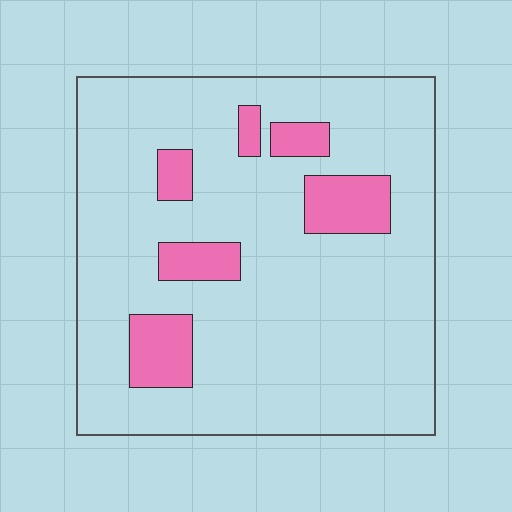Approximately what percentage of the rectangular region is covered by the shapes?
Approximately 15%.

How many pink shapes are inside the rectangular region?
6.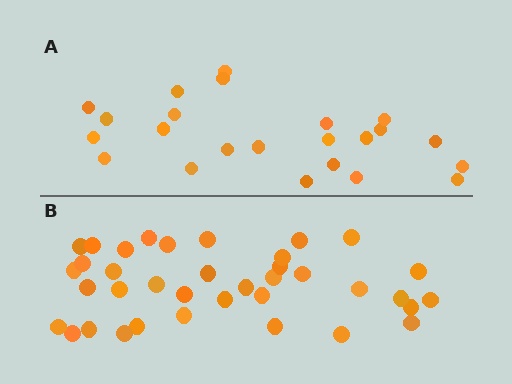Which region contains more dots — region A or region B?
Region B (the bottom region) has more dots.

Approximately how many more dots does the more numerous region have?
Region B has approximately 15 more dots than region A.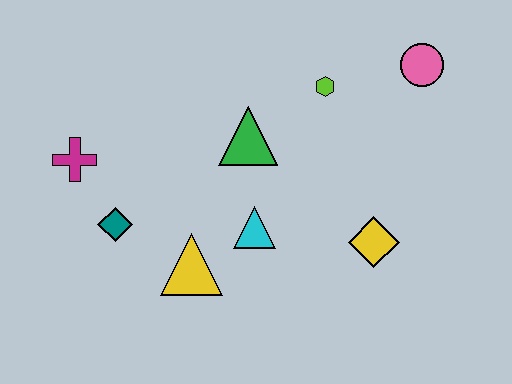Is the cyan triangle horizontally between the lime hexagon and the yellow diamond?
No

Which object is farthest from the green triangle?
The pink circle is farthest from the green triangle.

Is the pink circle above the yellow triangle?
Yes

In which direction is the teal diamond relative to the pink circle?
The teal diamond is to the left of the pink circle.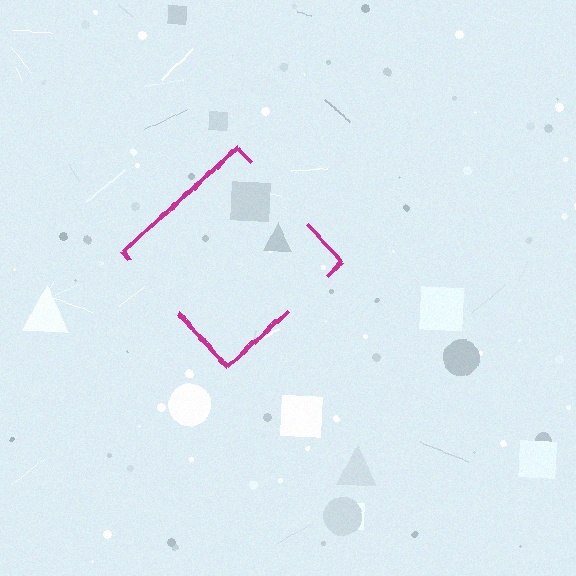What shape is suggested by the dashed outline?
The dashed outline suggests a diamond.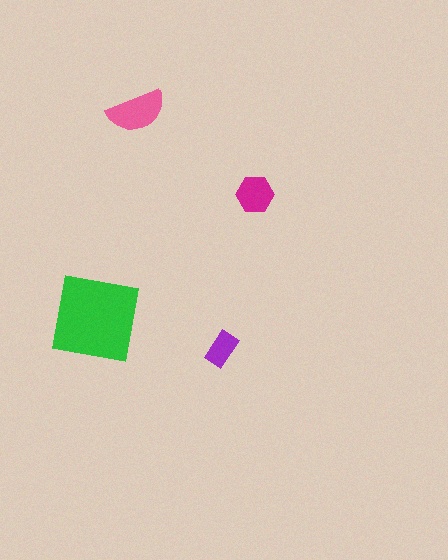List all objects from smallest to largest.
The purple rectangle, the magenta hexagon, the pink semicircle, the green square.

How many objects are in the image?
There are 4 objects in the image.